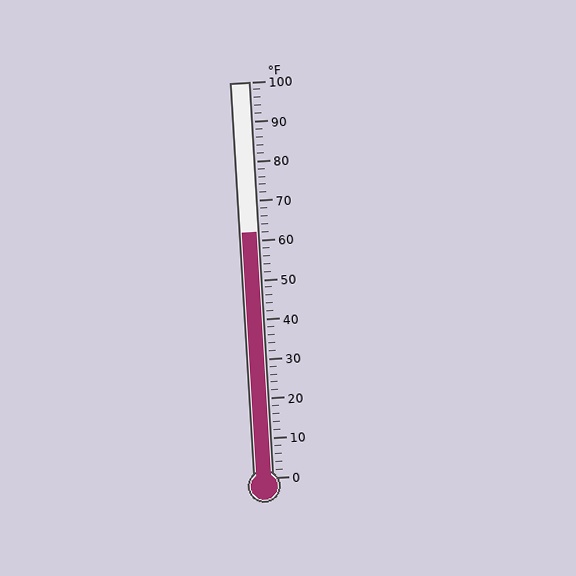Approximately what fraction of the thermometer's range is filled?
The thermometer is filled to approximately 60% of its range.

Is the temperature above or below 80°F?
The temperature is below 80°F.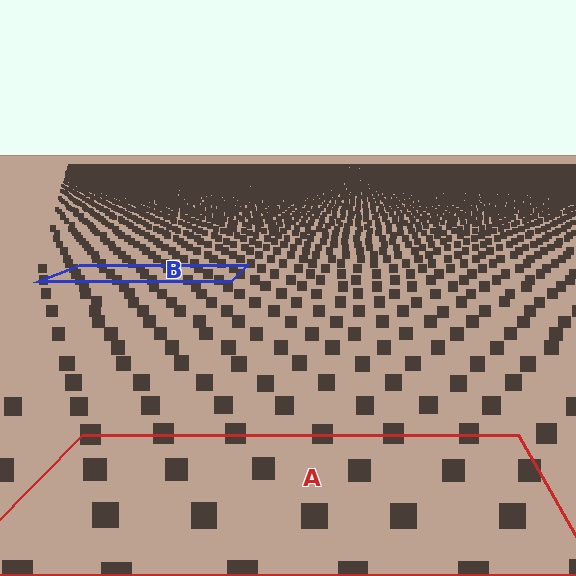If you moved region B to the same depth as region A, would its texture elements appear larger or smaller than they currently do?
They would appear larger. At a closer depth, the same texture elements are projected at a bigger on-screen size.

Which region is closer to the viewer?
Region A is closer. The texture elements there are larger and more spread out.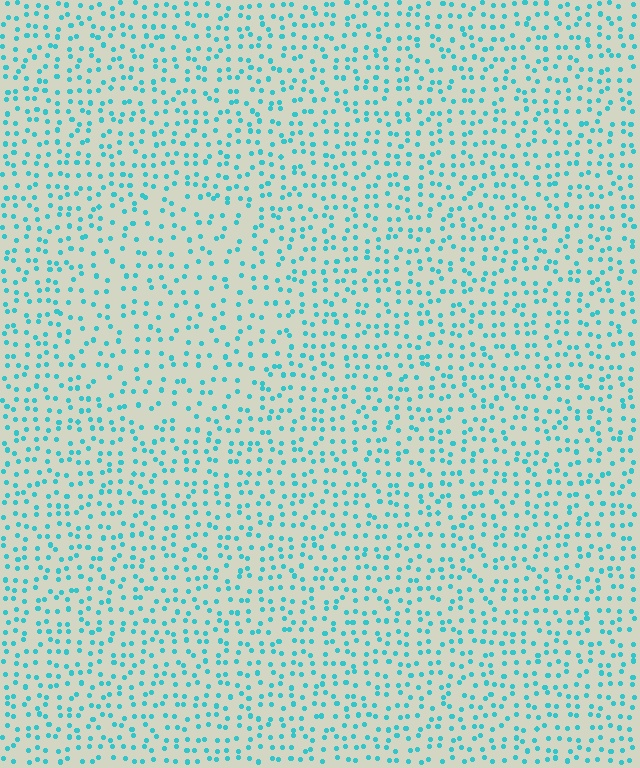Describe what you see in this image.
The image contains small cyan elements arranged at two different densities. A circle-shaped region is visible where the elements are less densely packed than the surrounding area.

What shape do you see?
I see a circle.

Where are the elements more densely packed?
The elements are more densely packed outside the circle boundary.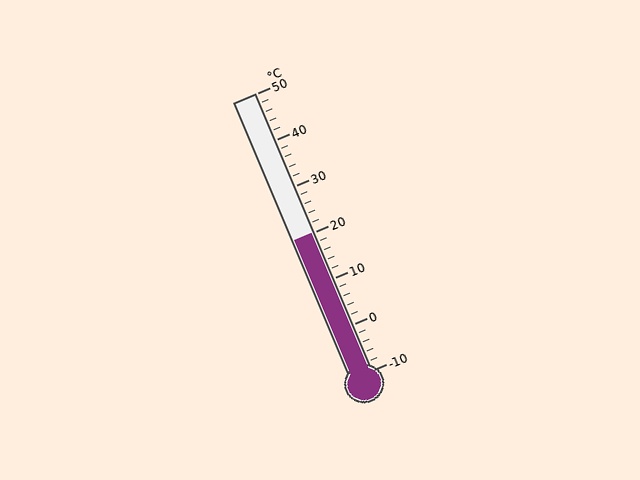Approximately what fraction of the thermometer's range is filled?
The thermometer is filled to approximately 50% of its range.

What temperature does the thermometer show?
The thermometer shows approximately 20°C.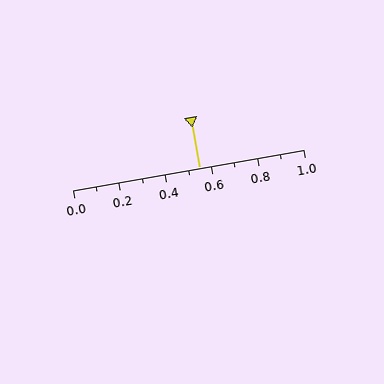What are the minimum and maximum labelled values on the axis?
The axis runs from 0.0 to 1.0.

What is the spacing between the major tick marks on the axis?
The major ticks are spaced 0.2 apart.